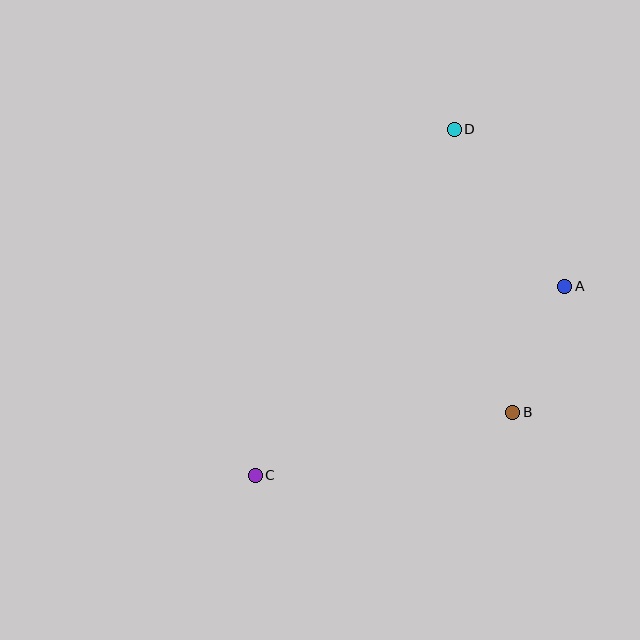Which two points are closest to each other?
Points A and B are closest to each other.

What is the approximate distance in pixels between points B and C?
The distance between B and C is approximately 265 pixels.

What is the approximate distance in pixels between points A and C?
The distance between A and C is approximately 363 pixels.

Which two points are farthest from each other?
Points C and D are farthest from each other.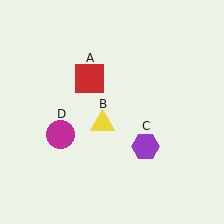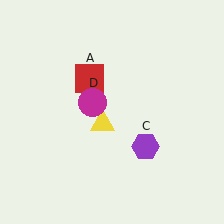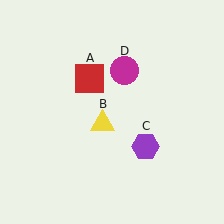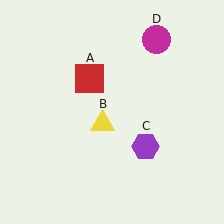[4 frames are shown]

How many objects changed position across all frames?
1 object changed position: magenta circle (object D).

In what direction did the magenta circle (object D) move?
The magenta circle (object D) moved up and to the right.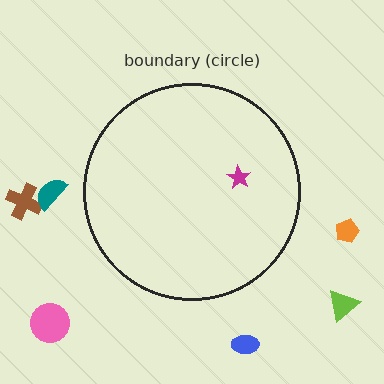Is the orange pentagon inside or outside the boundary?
Outside.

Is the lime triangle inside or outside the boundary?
Outside.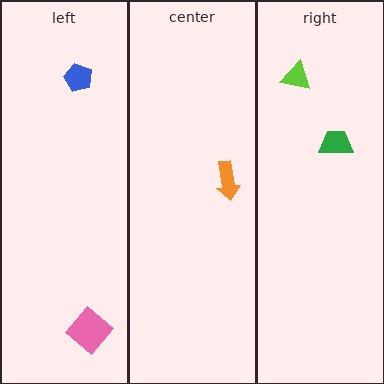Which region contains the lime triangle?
The right region.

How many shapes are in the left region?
2.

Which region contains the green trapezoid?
The right region.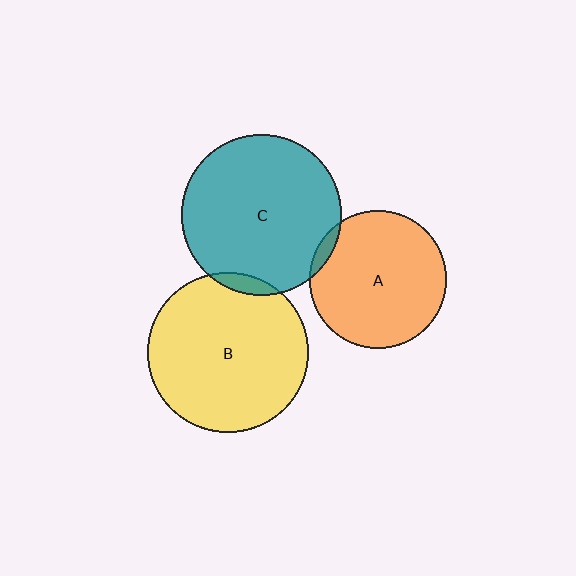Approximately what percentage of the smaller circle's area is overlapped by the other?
Approximately 5%.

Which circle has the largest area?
Circle C (teal).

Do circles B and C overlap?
Yes.